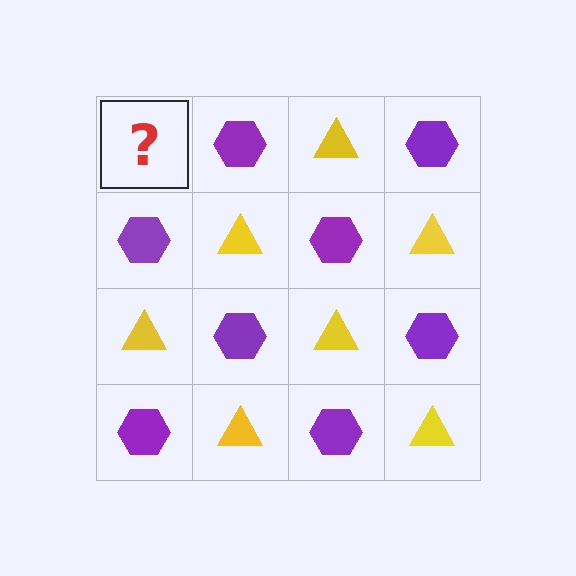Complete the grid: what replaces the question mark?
The question mark should be replaced with a yellow triangle.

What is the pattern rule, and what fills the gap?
The rule is that it alternates yellow triangle and purple hexagon in a checkerboard pattern. The gap should be filled with a yellow triangle.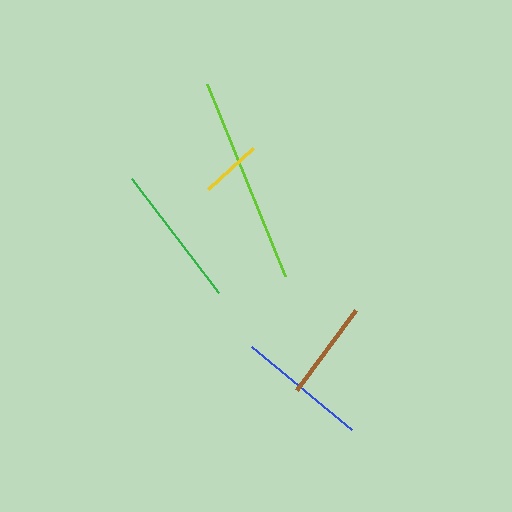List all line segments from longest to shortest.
From longest to shortest: lime, green, blue, brown, yellow.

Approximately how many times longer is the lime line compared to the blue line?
The lime line is approximately 1.6 times the length of the blue line.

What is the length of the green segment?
The green segment is approximately 143 pixels long.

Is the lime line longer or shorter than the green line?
The lime line is longer than the green line.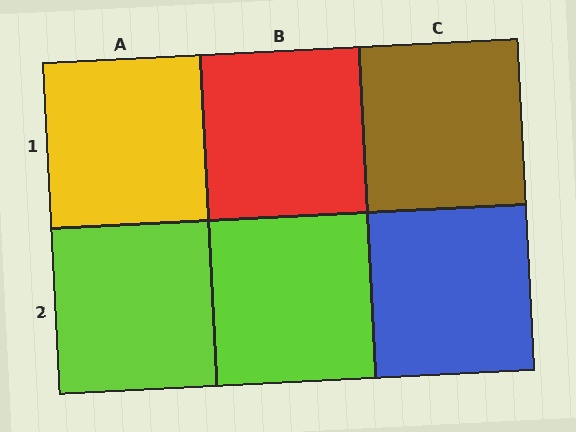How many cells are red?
1 cell is red.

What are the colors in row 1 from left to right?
Yellow, red, brown.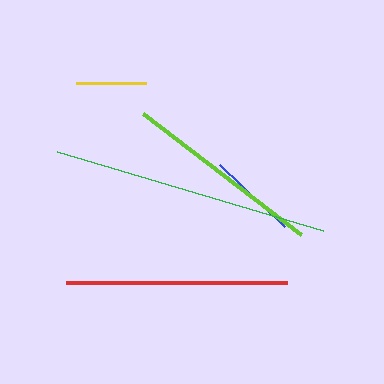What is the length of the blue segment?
The blue segment is approximately 90 pixels long.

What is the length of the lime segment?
The lime segment is approximately 199 pixels long.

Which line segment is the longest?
The green line is the longest at approximately 278 pixels.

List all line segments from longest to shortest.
From longest to shortest: green, red, lime, blue, yellow.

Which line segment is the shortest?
The yellow line is the shortest at approximately 70 pixels.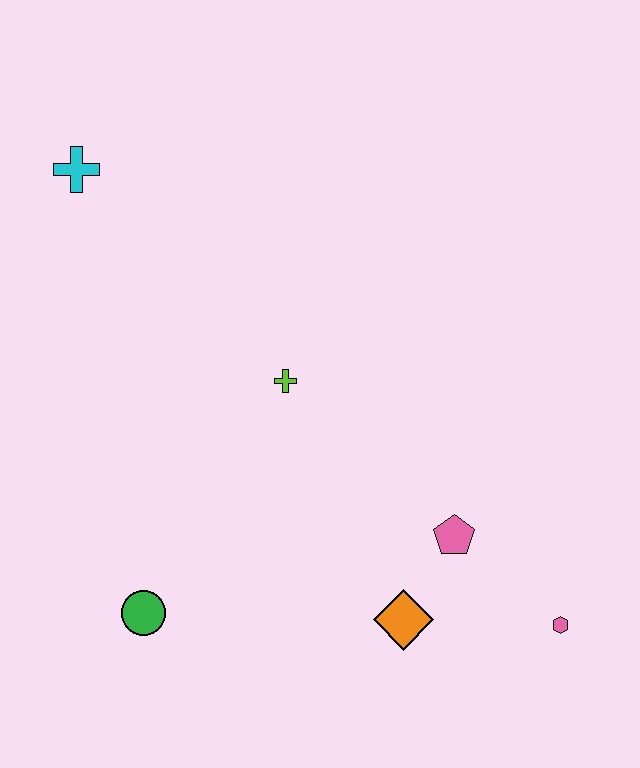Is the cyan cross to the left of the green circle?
Yes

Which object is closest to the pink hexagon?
The pink pentagon is closest to the pink hexagon.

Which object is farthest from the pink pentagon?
The cyan cross is farthest from the pink pentagon.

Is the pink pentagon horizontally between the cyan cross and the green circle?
No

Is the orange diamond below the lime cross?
Yes